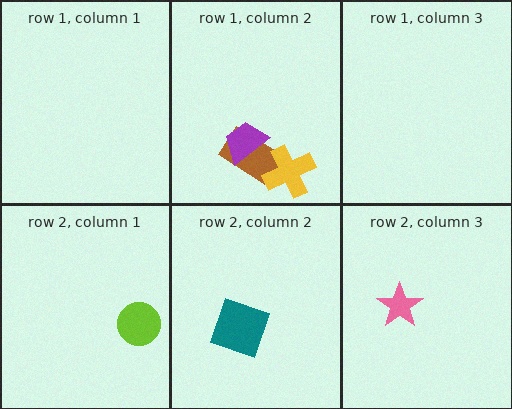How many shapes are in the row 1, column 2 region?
3.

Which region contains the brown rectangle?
The row 1, column 2 region.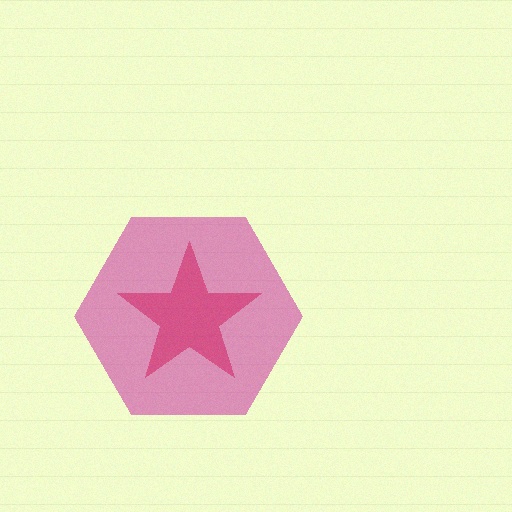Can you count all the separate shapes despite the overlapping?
Yes, there are 2 separate shapes.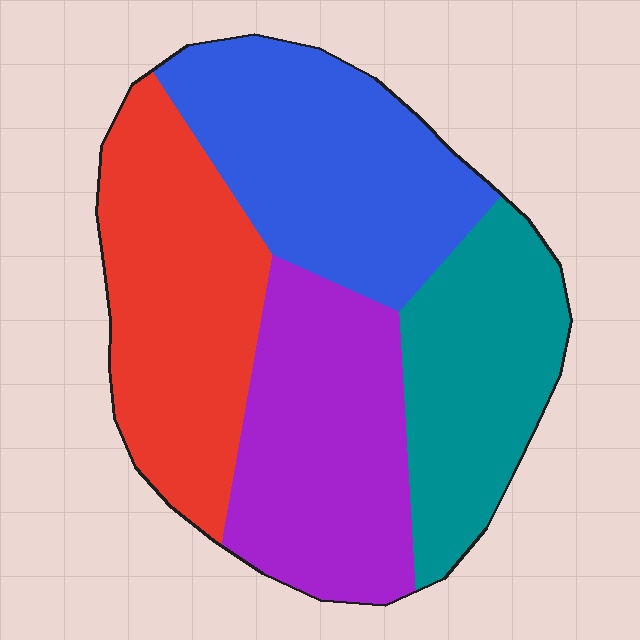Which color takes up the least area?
Teal, at roughly 20%.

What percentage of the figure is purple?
Purple takes up about one quarter (1/4) of the figure.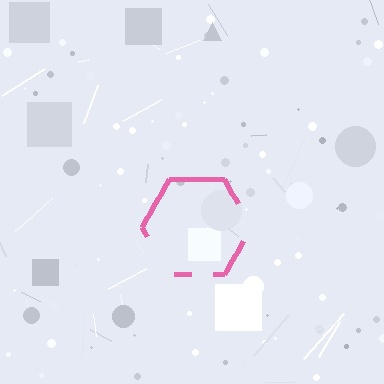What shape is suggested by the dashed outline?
The dashed outline suggests a hexagon.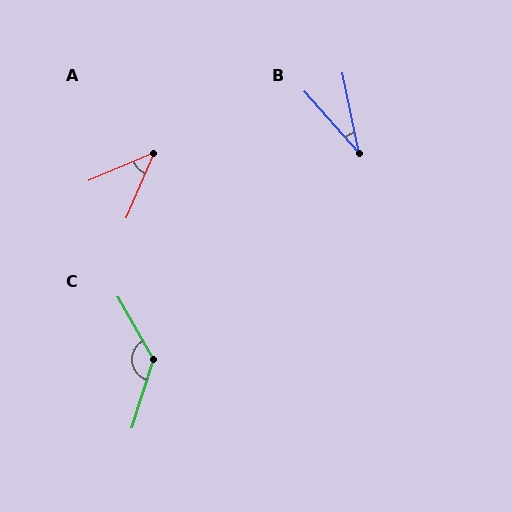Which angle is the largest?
C, at approximately 133 degrees.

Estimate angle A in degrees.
Approximately 44 degrees.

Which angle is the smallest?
B, at approximately 30 degrees.